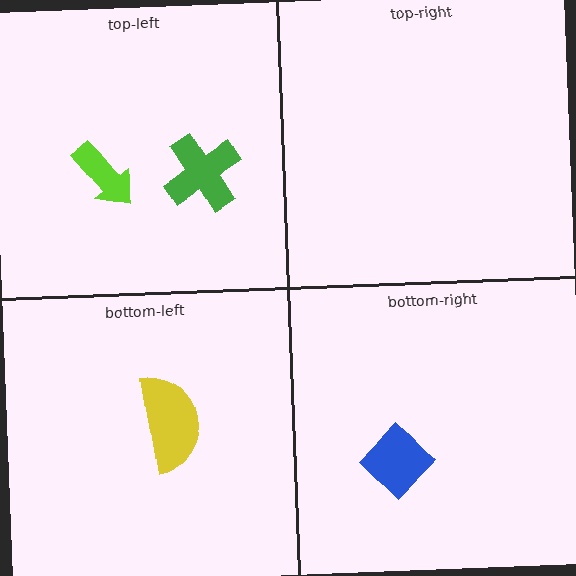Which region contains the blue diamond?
The bottom-right region.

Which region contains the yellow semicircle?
The bottom-left region.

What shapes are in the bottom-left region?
The yellow semicircle.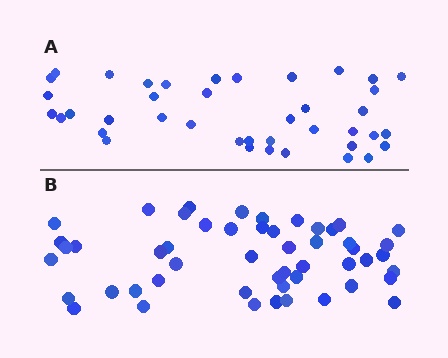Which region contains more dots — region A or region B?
Region B (the bottom region) has more dots.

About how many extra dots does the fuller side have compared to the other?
Region B has roughly 12 or so more dots than region A.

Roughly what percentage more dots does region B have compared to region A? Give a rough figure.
About 30% more.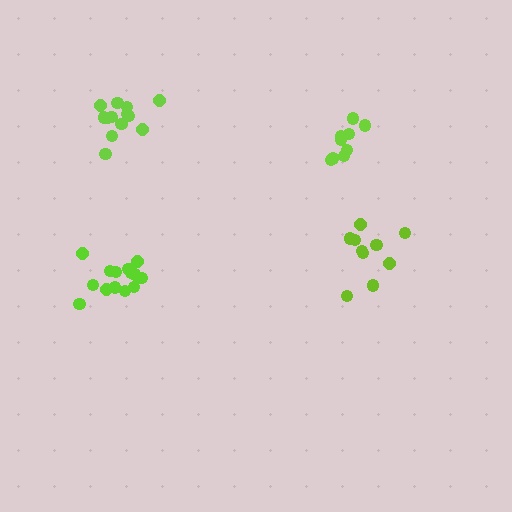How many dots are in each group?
Group 1: 14 dots, Group 2: 10 dots, Group 3: 9 dots, Group 4: 13 dots (46 total).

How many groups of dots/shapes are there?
There are 4 groups.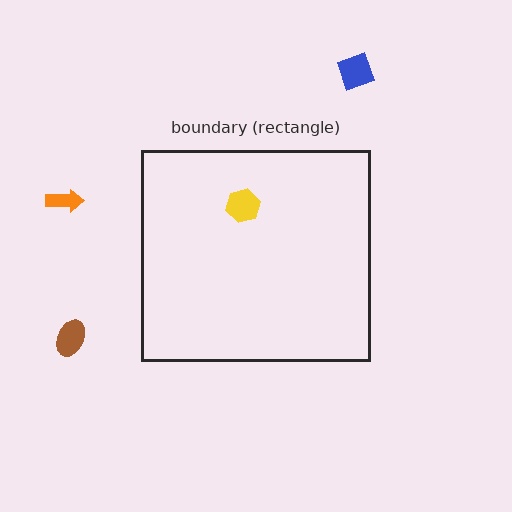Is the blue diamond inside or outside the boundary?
Outside.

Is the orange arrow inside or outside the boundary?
Outside.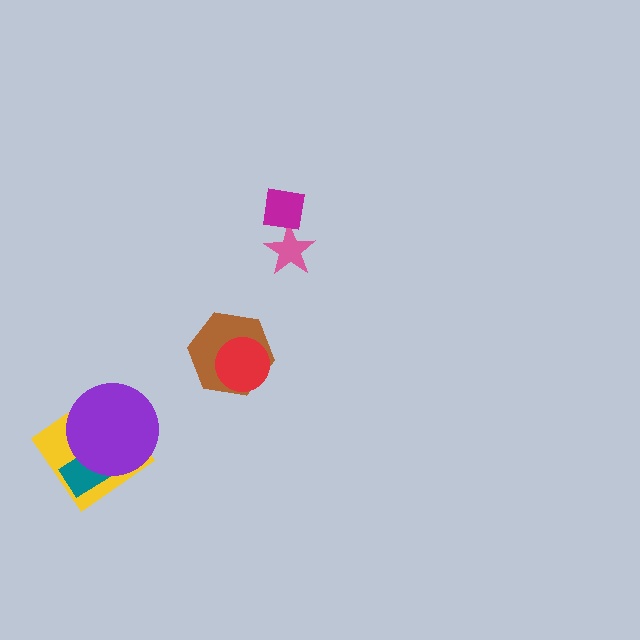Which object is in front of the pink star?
The magenta square is in front of the pink star.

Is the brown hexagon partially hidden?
Yes, it is partially covered by another shape.